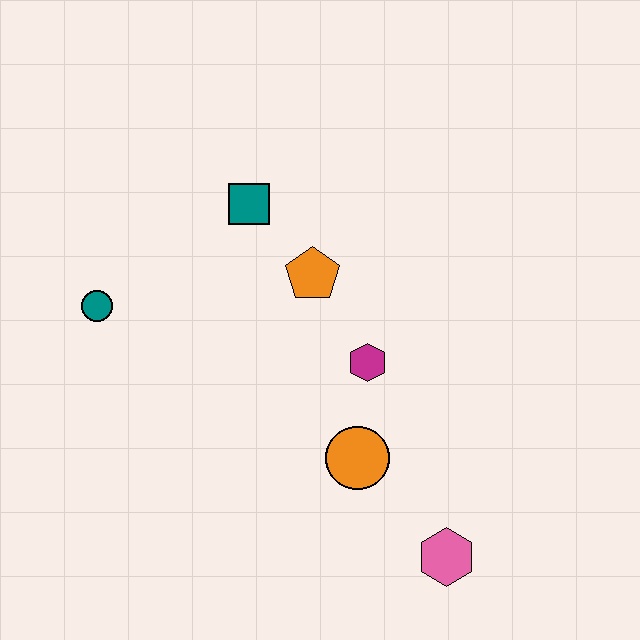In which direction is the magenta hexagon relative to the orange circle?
The magenta hexagon is above the orange circle.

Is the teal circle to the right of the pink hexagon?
No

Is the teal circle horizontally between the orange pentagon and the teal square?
No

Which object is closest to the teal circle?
The teal square is closest to the teal circle.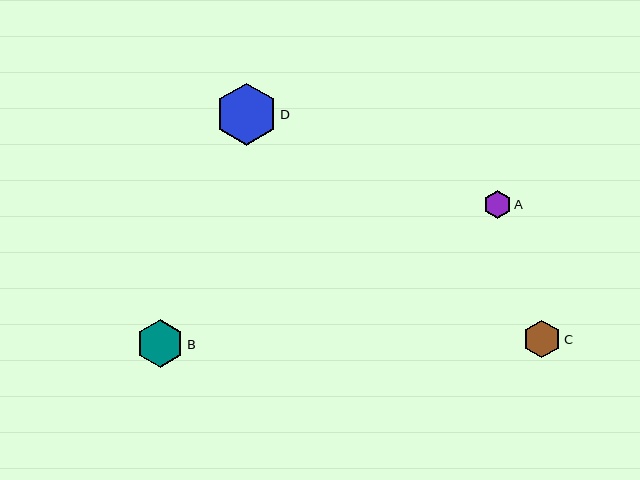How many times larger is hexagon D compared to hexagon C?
Hexagon D is approximately 1.6 times the size of hexagon C.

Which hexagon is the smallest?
Hexagon A is the smallest with a size of approximately 27 pixels.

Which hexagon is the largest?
Hexagon D is the largest with a size of approximately 62 pixels.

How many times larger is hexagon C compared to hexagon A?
Hexagon C is approximately 1.4 times the size of hexagon A.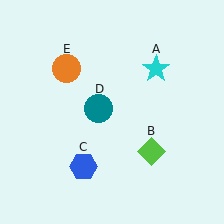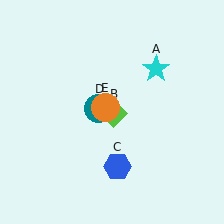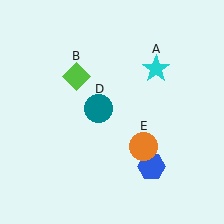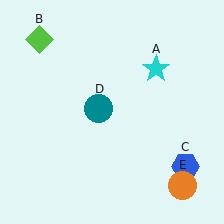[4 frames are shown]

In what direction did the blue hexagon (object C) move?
The blue hexagon (object C) moved right.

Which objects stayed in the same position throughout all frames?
Cyan star (object A) and teal circle (object D) remained stationary.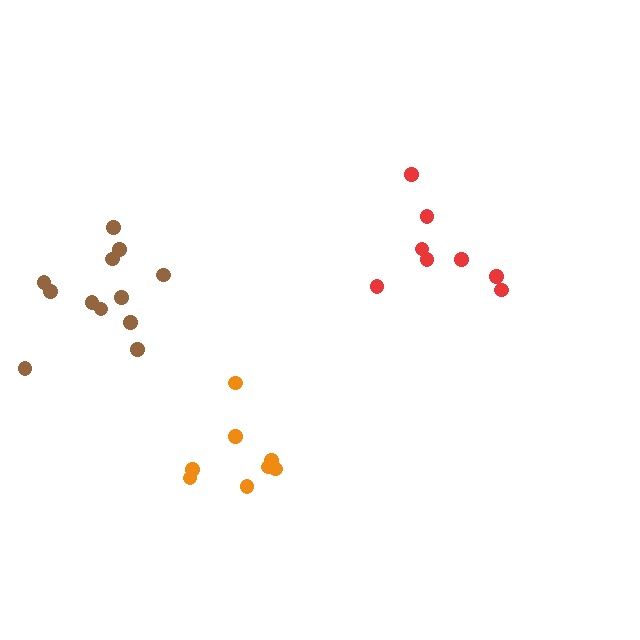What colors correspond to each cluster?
The clusters are colored: brown, orange, red.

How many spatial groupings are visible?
There are 3 spatial groupings.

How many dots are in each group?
Group 1: 12 dots, Group 2: 8 dots, Group 3: 8 dots (28 total).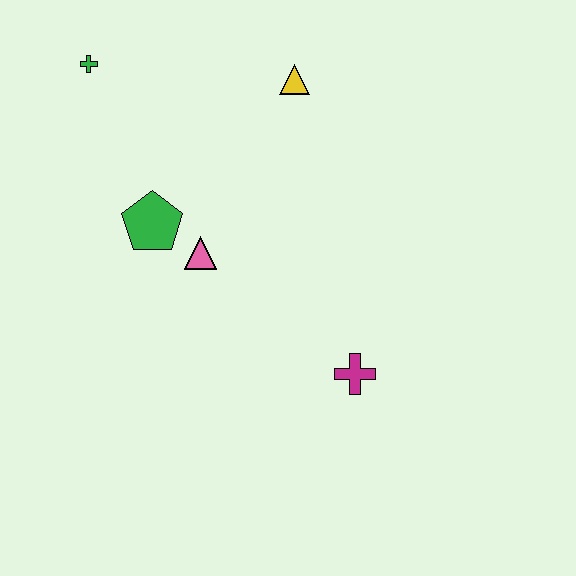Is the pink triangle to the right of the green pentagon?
Yes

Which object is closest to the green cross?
The green pentagon is closest to the green cross.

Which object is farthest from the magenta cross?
The green cross is farthest from the magenta cross.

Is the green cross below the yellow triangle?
No